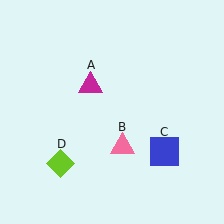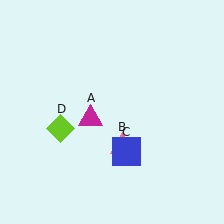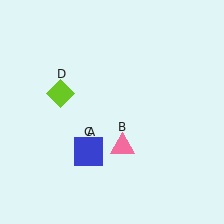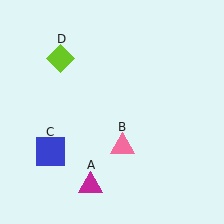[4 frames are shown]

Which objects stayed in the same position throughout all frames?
Pink triangle (object B) remained stationary.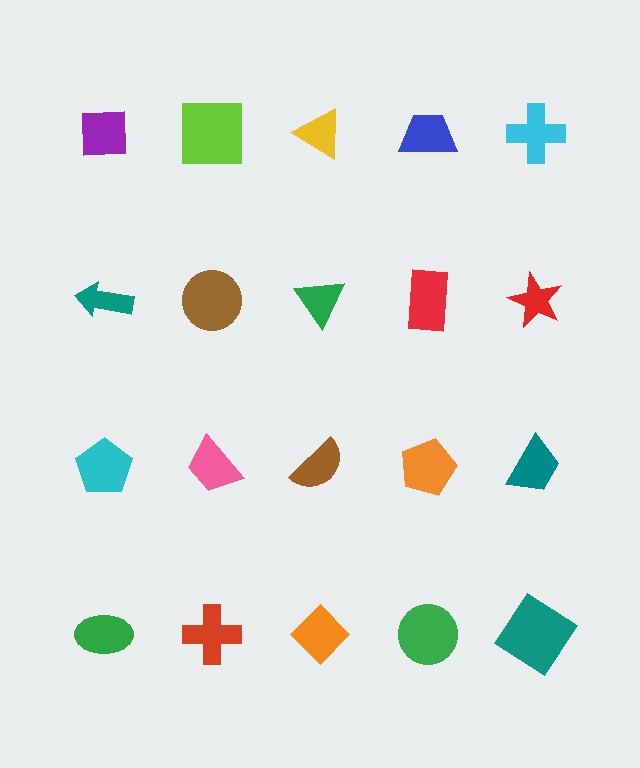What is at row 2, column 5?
A red star.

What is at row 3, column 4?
An orange pentagon.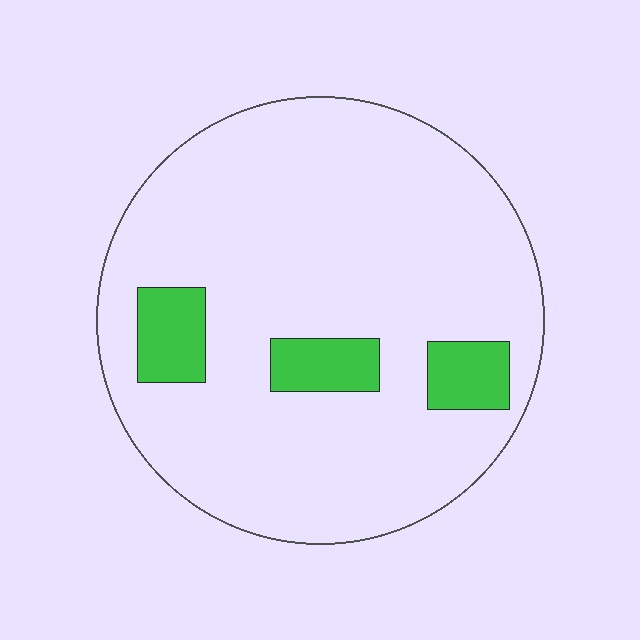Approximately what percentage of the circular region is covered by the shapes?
Approximately 10%.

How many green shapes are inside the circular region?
3.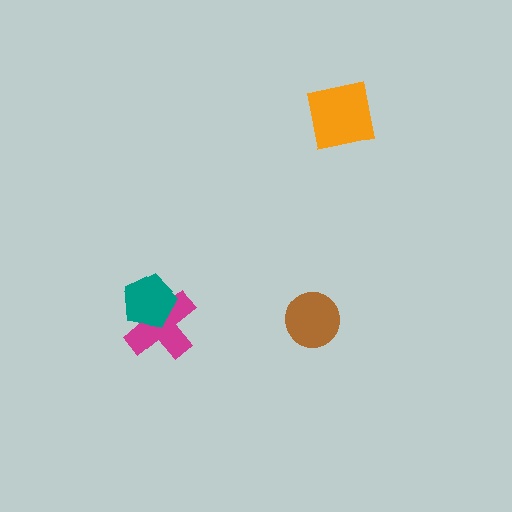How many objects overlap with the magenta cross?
1 object overlaps with the magenta cross.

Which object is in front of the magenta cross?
The teal pentagon is in front of the magenta cross.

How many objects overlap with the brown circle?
0 objects overlap with the brown circle.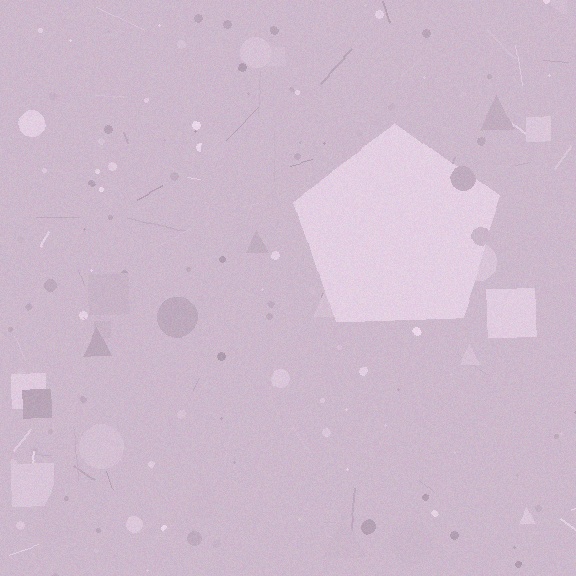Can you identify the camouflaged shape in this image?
The camouflaged shape is a pentagon.